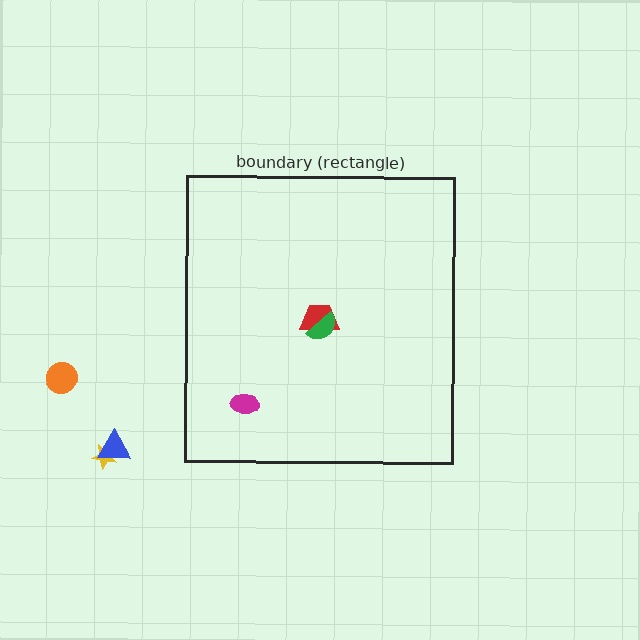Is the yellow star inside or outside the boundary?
Outside.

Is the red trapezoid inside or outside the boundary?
Inside.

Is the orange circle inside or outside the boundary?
Outside.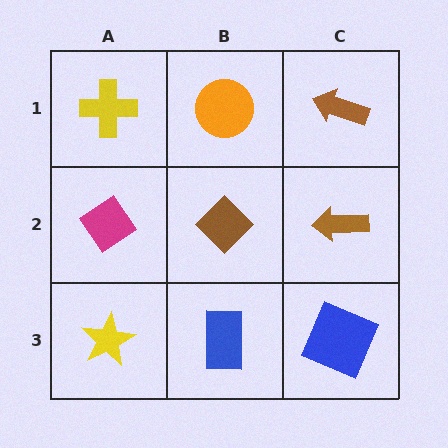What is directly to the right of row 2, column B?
A brown arrow.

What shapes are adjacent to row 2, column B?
An orange circle (row 1, column B), a blue rectangle (row 3, column B), a magenta diamond (row 2, column A), a brown arrow (row 2, column C).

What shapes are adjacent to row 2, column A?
A yellow cross (row 1, column A), a yellow star (row 3, column A), a brown diamond (row 2, column B).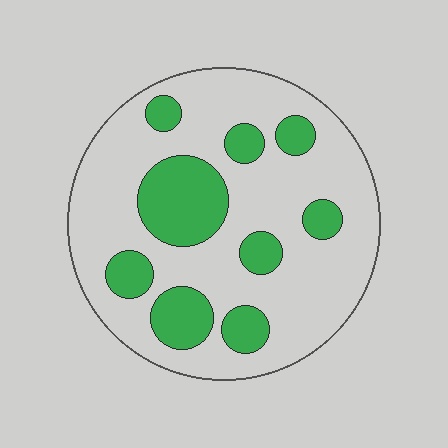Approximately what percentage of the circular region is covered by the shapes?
Approximately 25%.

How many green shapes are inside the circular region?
9.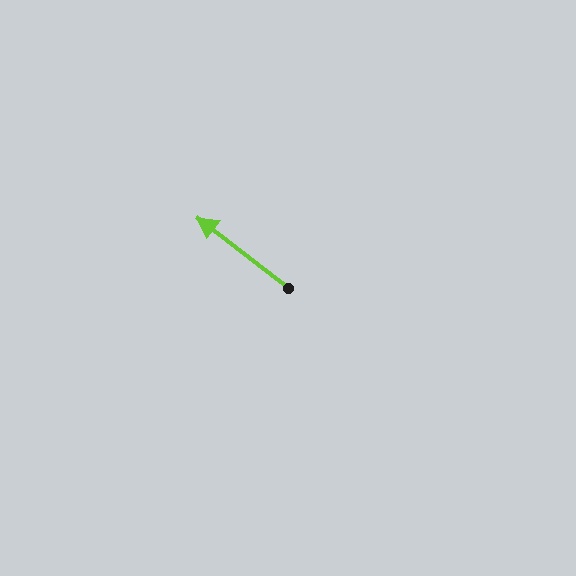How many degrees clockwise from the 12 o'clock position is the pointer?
Approximately 308 degrees.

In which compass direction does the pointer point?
Northwest.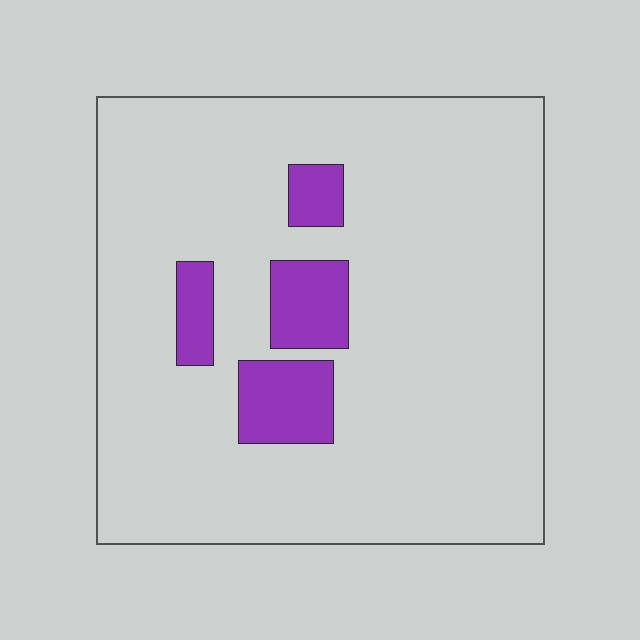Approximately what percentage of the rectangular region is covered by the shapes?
Approximately 10%.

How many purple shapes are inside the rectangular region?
4.